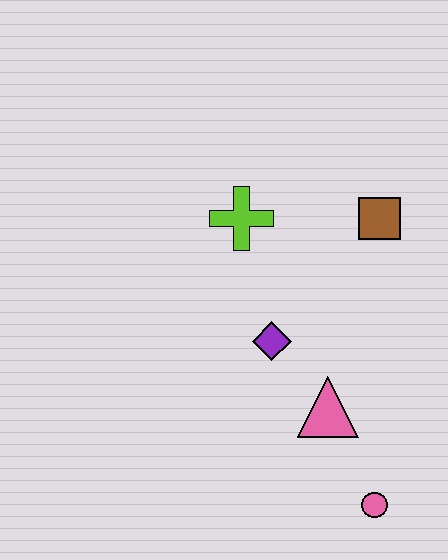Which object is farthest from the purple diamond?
The pink circle is farthest from the purple diamond.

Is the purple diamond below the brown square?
Yes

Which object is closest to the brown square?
The lime cross is closest to the brown square.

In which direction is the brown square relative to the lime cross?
The brown square is to the right of the lime cross.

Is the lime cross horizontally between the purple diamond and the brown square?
No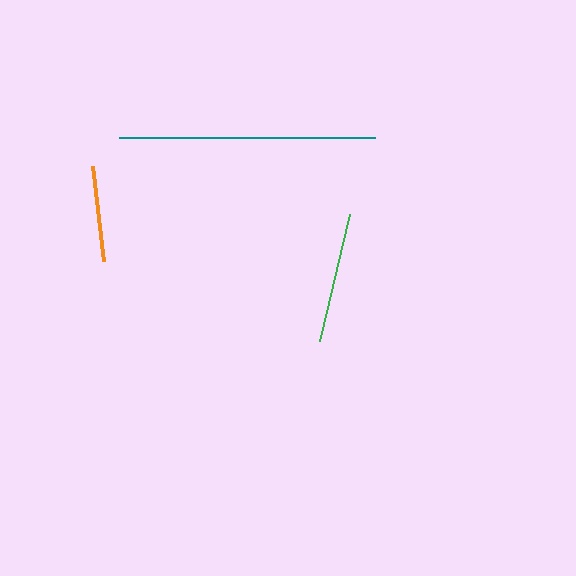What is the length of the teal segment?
The teal segment is approximately 256 pixels long.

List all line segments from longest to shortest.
From longest to shortest: teal, green, orange.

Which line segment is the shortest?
The orange line is the shortest at approximately 97 pixels.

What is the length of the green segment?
The green segment is approximately 130 pixels long.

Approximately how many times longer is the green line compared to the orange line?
The green line is approximately 1.3 times the length of the orange line.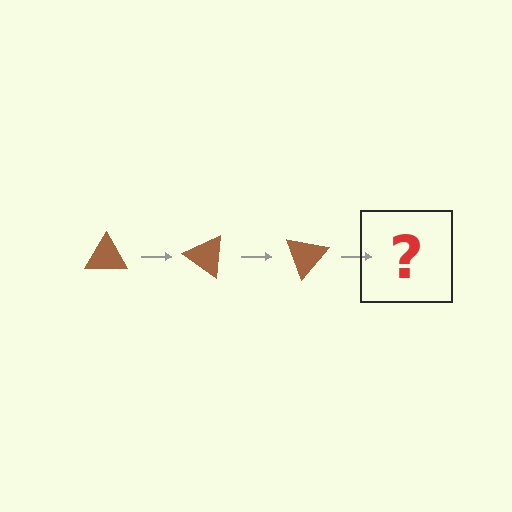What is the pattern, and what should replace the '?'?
The pattern is that the triangle rotates 35 degrees each step. The '?' should be a brown triangle rotated 105 degrees.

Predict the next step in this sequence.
The next step is a brown triangle rotated 105 degrees.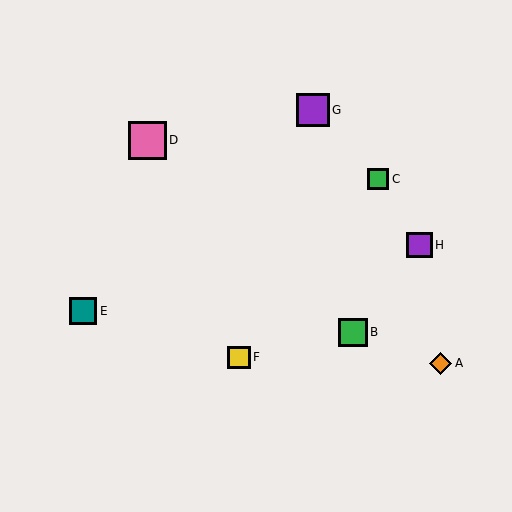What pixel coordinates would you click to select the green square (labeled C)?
Click at (378, 179) to select the green square C.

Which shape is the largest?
The pink square (labeled D) is the largest.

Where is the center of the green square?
The center of the green square is at (378, 179).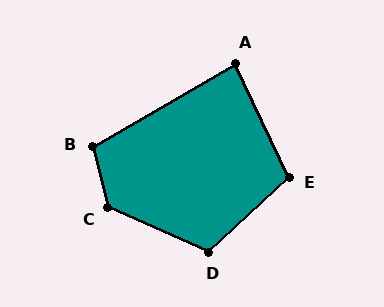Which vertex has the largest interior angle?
C, at approximately 128 degrees.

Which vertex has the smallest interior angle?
A, at approximately 85 degrees.